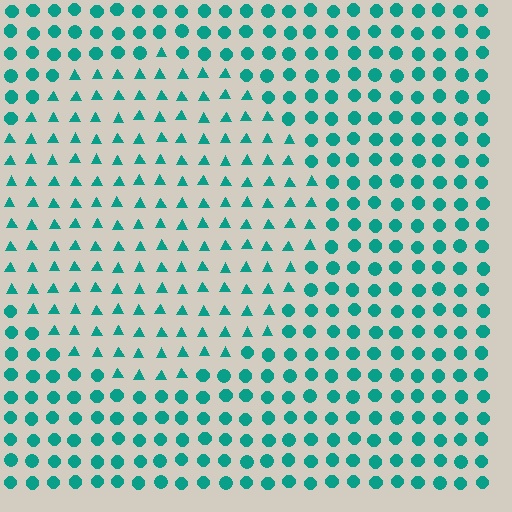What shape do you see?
I see a circle.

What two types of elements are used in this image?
The image uses triangles inside the circle region and circles outside it.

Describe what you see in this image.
The image is filled with small teal elements arranged in a uniform grid. A circle-shaped region contains triangles, while the surrounding area contains circles. The boundary is defined purely by the change in element shape.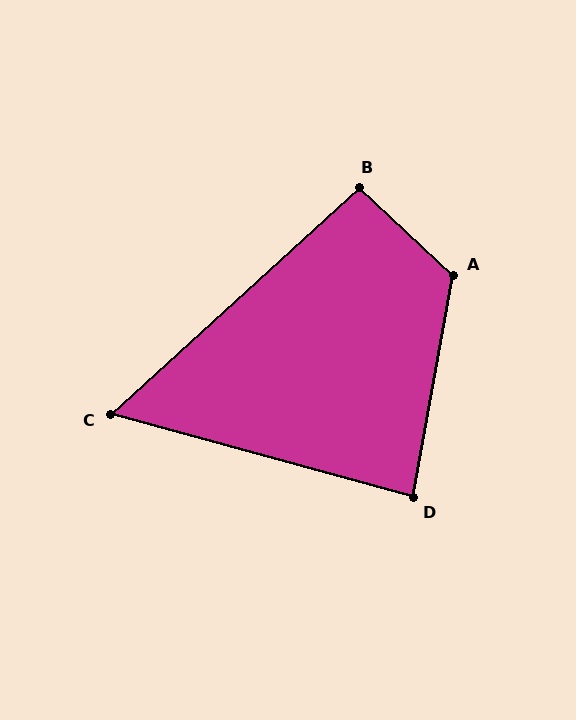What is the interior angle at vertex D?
Approximately 85 degrees (acute).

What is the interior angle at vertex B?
Approximately 95 degrees (obtuse).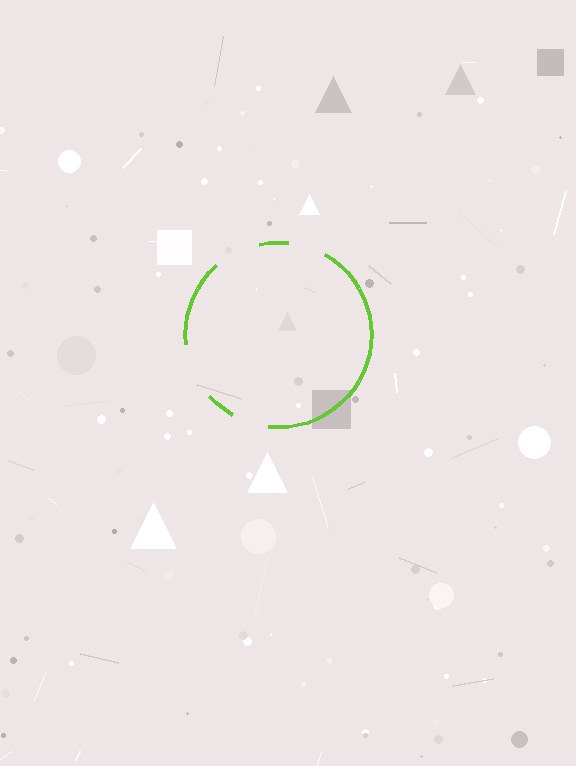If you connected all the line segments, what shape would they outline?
They would outline a circle.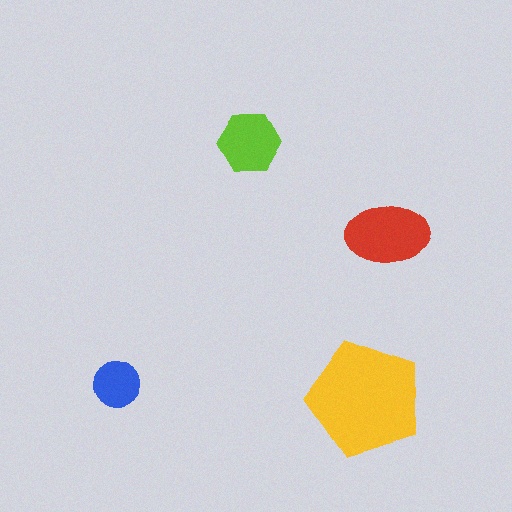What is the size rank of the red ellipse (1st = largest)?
2nd.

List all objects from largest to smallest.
The yellow pentagon, the red ellipse, the lime hexagon, the blue circle.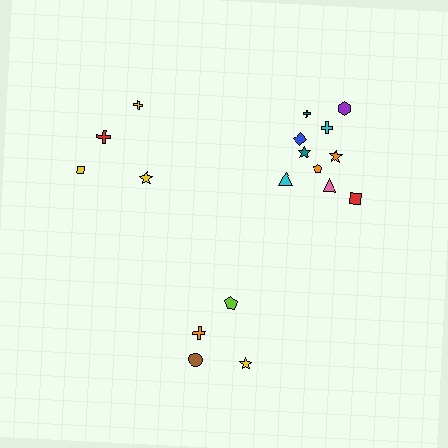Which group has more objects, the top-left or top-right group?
The top-right group.